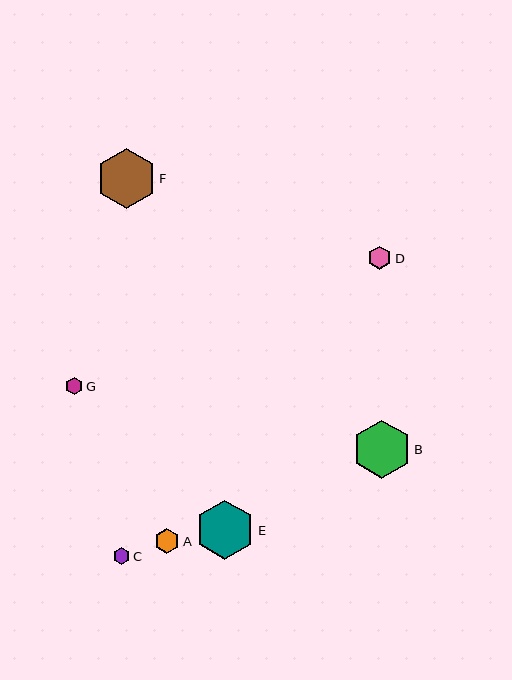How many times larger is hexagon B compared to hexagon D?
Hexagon B is approximately 2.5 times the size of hexagon D.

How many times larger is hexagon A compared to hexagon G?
Hexagon A is approximately 1.5 times the size of hexagon G.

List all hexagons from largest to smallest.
From largest to smallest: F, E, B, A, D, G, C.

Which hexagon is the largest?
Hexagon F is the largest with a size of approximately 60 pixels.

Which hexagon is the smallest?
Hexagon C is the smallest with a size of approximately 17 pixels.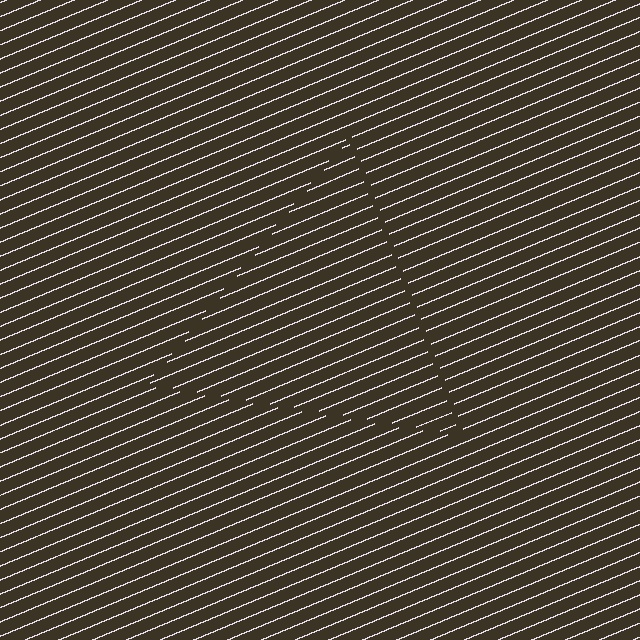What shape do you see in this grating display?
An illusory triangle. The interior of the shape contains the same grating, shifted by half a period — the contour is defined by the phase discontinuity where line-ends from the inner and outer gratings abut.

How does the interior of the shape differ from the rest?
The interior of the shape contains the same grating, shifted by half a period — the contour is defined by the phase discontinuity where line-ends from the inner and outer gratings abut.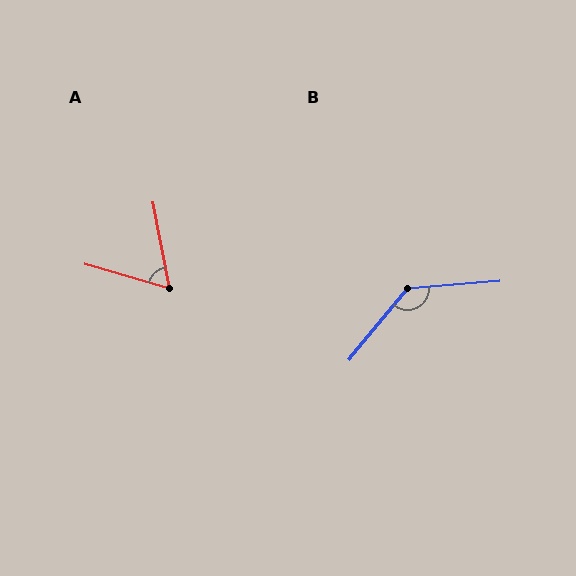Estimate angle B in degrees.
Approximately 134 degrees.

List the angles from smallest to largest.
A (62°), B (134°).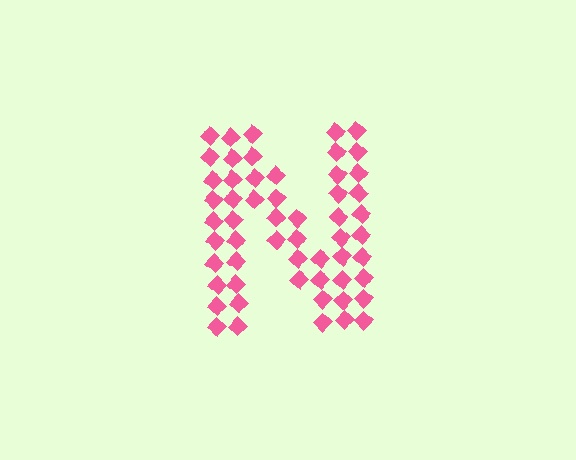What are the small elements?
The small elements are diamonds.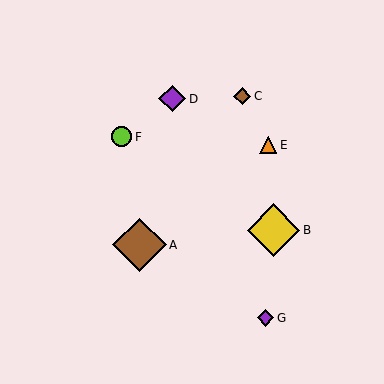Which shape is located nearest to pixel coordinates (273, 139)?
The orange triangle (labeled E) at (268, 145) is nearest to that location.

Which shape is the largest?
The brown diamond (labeled A) is the largest.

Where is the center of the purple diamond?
The center of the purple diamond is at (266, 318).